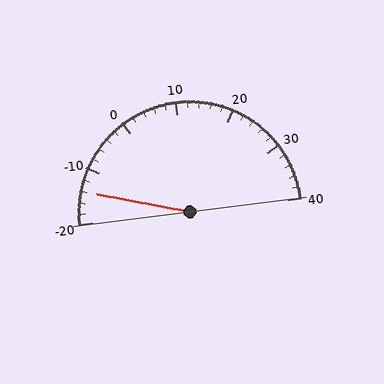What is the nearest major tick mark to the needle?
The nearest major tick mark is -10.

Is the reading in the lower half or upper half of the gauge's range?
The reading is in the lower half of the range (-20 to 40).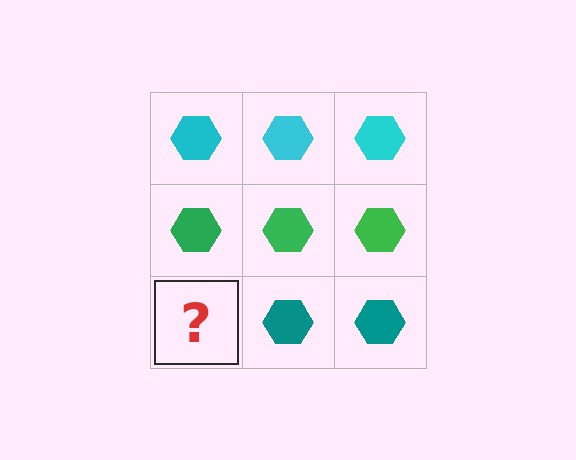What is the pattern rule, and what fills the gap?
The rule is that each row has a consistent color. The gap should be filled with a teal hexagon.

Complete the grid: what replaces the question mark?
The question mark should be replaced with a teal hexagon.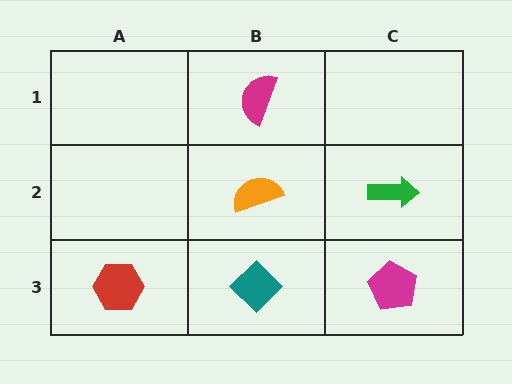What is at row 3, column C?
A magenta pentagon.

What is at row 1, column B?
A magenta semicircle.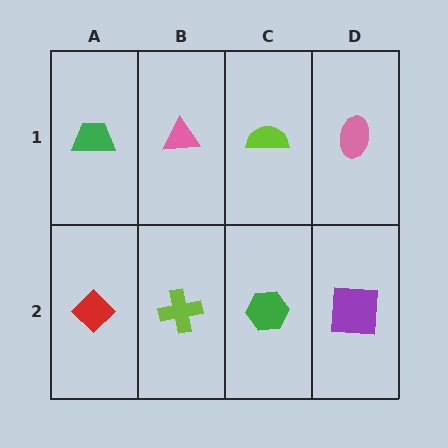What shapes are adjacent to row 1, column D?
A purple square (row 2, column D), a lime semicircle (row 1, column C).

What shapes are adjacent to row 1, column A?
A red diamond (row 2, column A), a pink triangle (row 1, column B).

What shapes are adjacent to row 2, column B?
A pink triangle (row 1, column B), a red diamond (row 2, column A), a green hexagon (row 2, column C).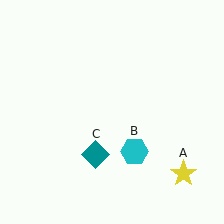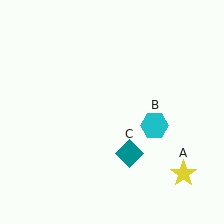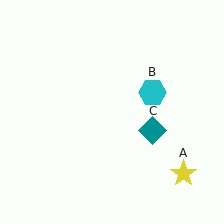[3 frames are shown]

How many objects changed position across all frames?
2 objects changed position: cyan hexagon (object B), teal diamond (object C).